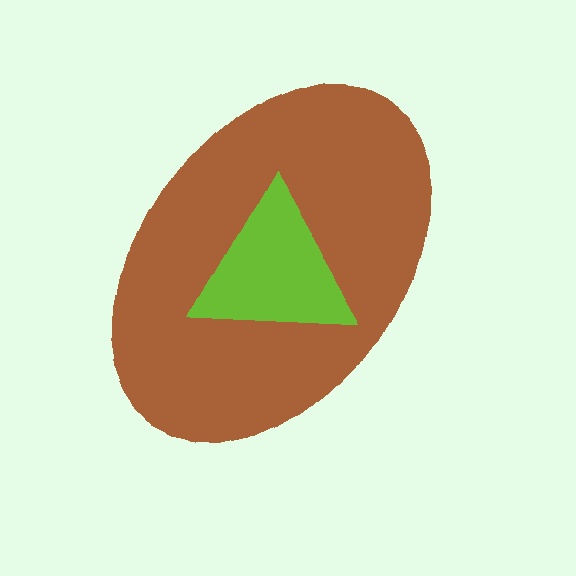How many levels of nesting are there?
2.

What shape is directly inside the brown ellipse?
The lime triangle.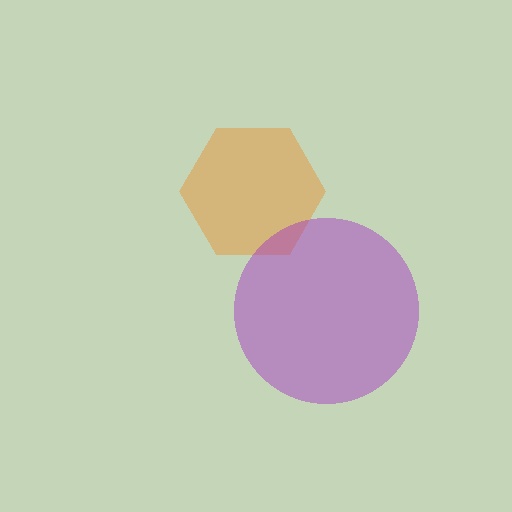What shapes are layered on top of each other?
The layered shapes are: an orange hexagon, a purple circle.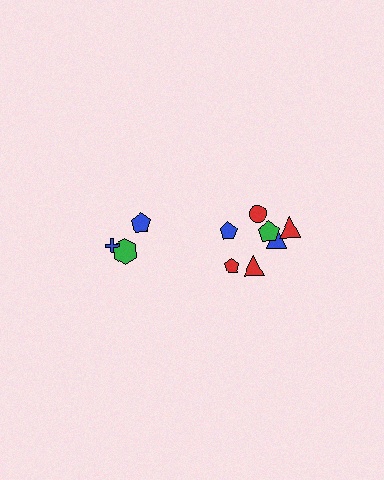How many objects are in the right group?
There are 7 objects.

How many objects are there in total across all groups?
There are 10 objects.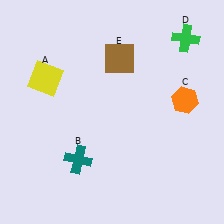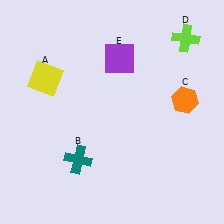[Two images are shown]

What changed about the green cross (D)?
In Image 1, D is green. In Image 2, it changed to lime.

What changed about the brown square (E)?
In Image 1, E is brown. In Image 2, it changed to purple.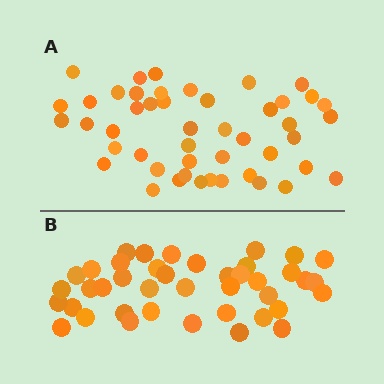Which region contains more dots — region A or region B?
Region A (the top region) has more dots.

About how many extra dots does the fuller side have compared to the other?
Region A has about 6 more dots than region B.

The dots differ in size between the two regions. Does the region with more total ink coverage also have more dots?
No. Region B has more total ink coverage because its dots are larger, but region A actually contains more individual dots. Total area can be misleading — the number of items is what matters here.